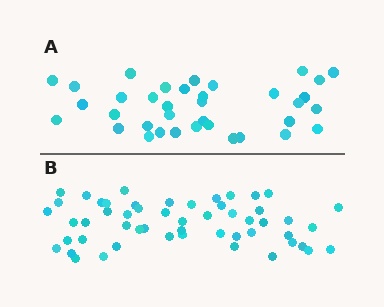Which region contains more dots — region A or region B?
Region B (the bottom region) has more dots.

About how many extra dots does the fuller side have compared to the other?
Region B has approximately 15 more dots than region A.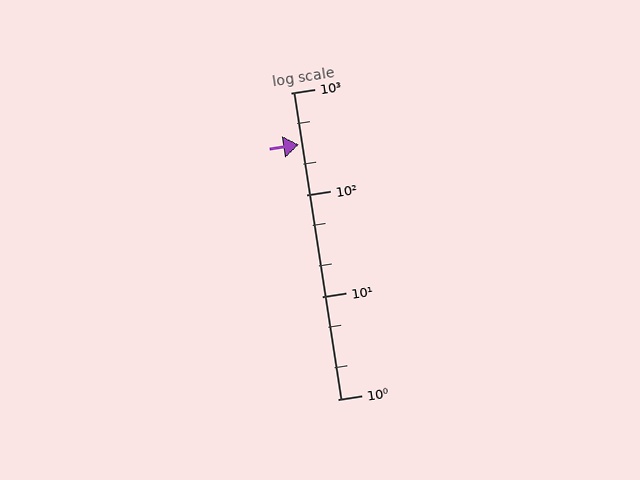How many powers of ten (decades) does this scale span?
The scale spans 3 decades, from 1 to 1000.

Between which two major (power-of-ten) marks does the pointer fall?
The pointer is between 100 and 1000.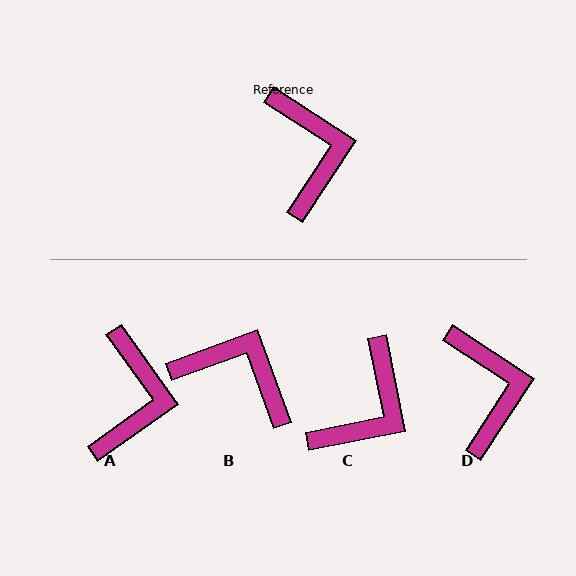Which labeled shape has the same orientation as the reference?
D.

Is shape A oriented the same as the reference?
No, it is off by about 21 degrees.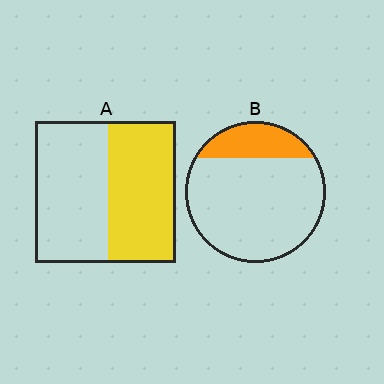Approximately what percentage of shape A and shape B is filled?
A is approximately 50% and B is approximately 20%.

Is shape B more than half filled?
No.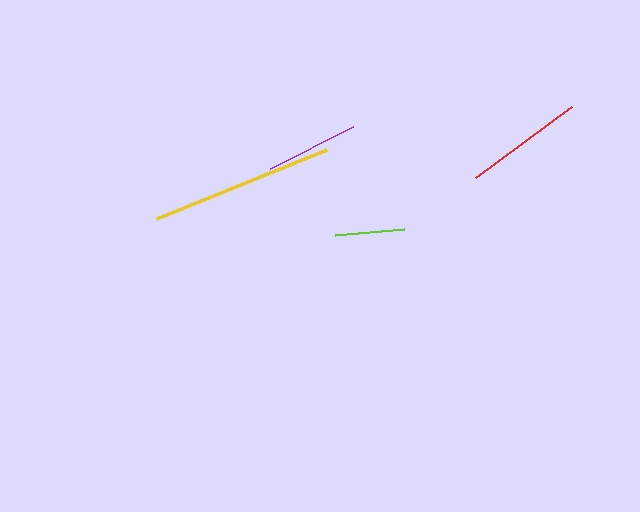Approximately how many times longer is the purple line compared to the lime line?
The purple line is approximately 1.3 times the length of the lime line.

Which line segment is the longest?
The yellow line is the longest at approximately 184 pixels.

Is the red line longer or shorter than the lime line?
The red line is longer than the lime line.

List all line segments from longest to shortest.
From longest to shortest: yellow, red, purple, lime.